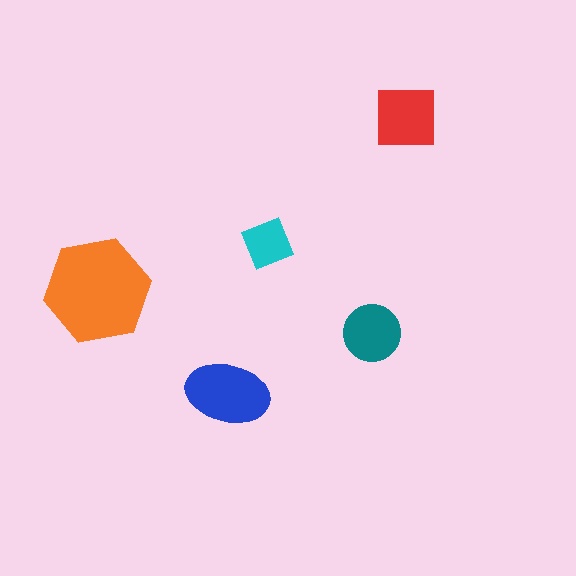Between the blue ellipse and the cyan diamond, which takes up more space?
The blue ellipse.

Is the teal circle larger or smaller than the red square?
Smaller.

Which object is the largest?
The orange hexagon.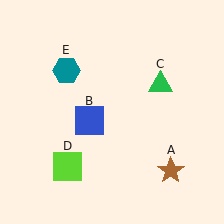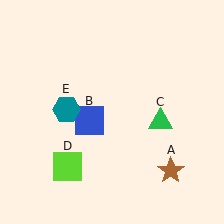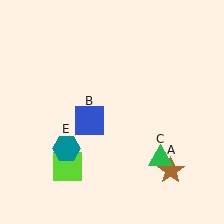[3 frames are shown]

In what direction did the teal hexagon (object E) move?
The teal hexagon (object E) moved down.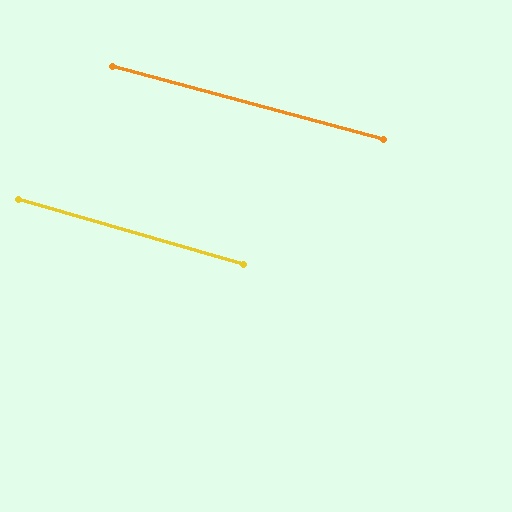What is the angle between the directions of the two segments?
Approximately 1 degree.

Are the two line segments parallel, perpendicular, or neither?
Parallel — their directions differ by only 1.1°.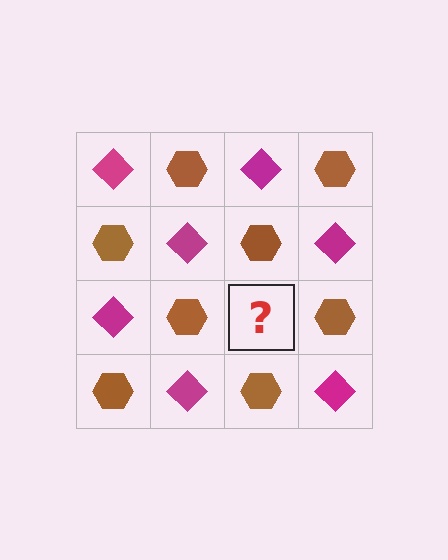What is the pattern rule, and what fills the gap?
The rule is that it alternates magenta diamond and brown hexagon in a checkerboard pattern. The gap should be filled with a magenta diamond.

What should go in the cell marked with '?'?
The missing cell should contain a magenta diamond.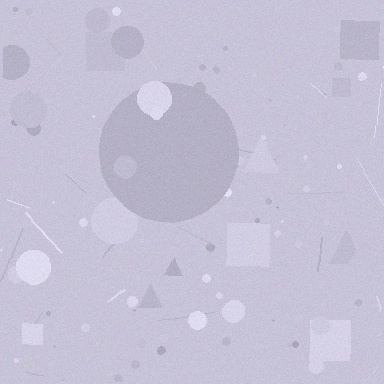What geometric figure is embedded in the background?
A circle is embedded in the background.